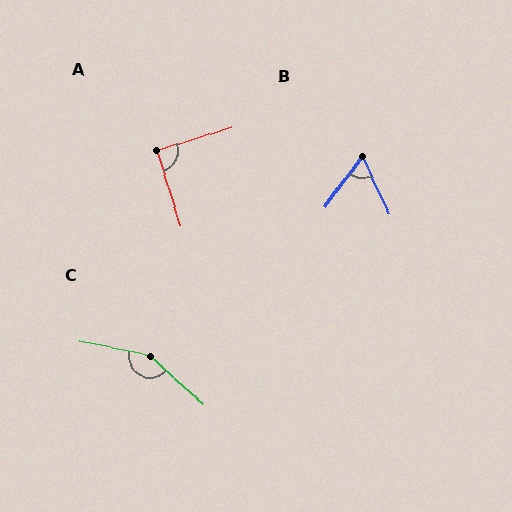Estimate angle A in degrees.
Approximately 90 degrees.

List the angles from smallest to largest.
B (61°), A (90°), C (150°).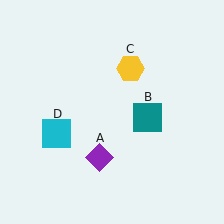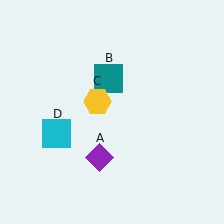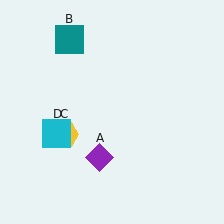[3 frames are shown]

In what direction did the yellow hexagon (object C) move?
The yellow hexagon (object C) moved down and to the left.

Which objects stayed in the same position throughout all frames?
Purple diamond (object A) and cyan square (object D) remained stationary.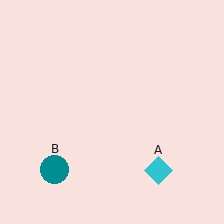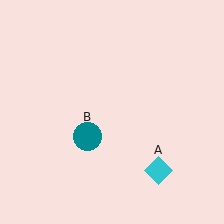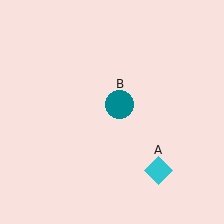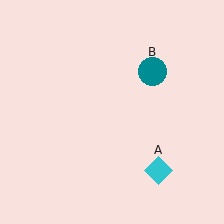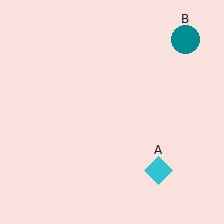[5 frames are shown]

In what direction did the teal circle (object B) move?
The teal circle (object B) moved up and to the right.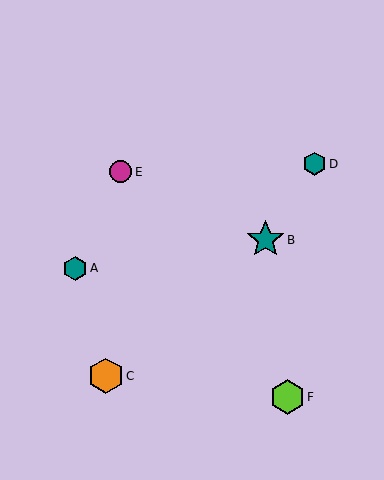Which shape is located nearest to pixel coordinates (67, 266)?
The teal hexagon (labeled A) at (75, 268) is nearest to that location.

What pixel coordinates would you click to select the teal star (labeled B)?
Click at (265, 240) to select the teal star B.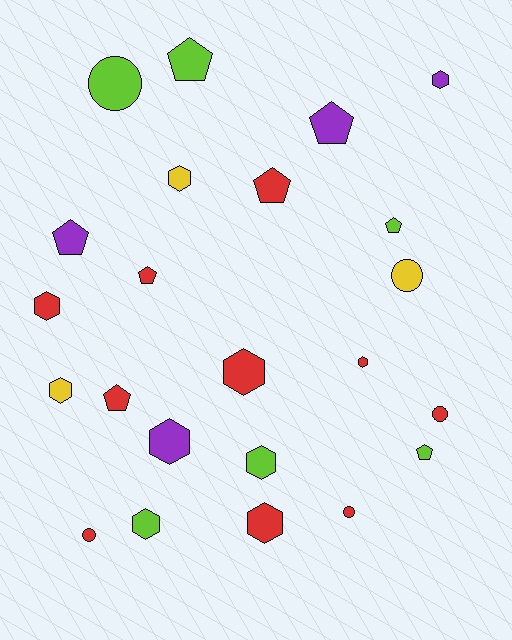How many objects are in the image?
There are 23 objects.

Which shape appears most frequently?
Hexagon, with 10 objects.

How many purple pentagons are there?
There are 2 purple pentagons.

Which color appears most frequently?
Red, with 10 objects.